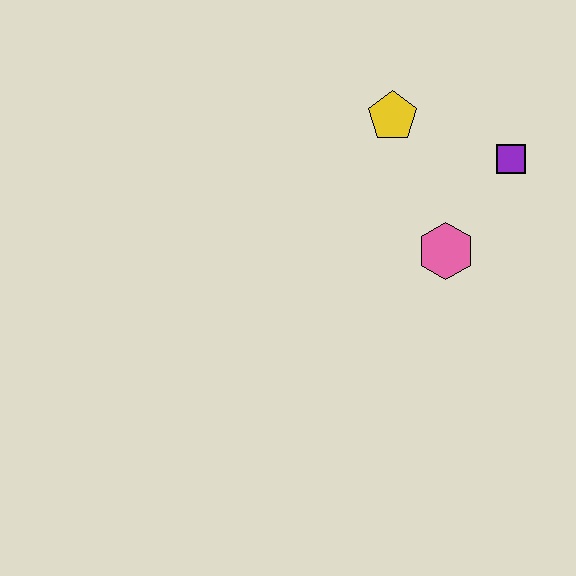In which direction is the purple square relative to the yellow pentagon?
The purple square is to the right of the yellow pentagon.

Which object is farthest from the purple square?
The yellow pentagon is farthest from the purple square.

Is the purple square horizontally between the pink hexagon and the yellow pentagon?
No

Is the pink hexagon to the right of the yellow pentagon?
Yes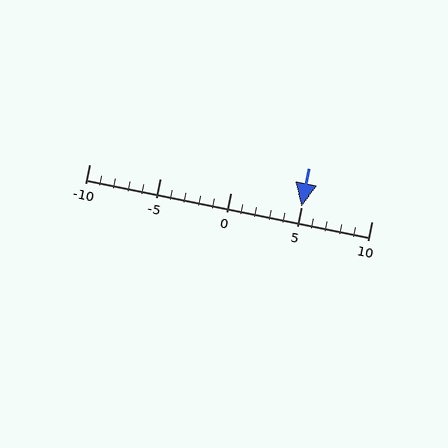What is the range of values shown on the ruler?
The ruler shows values from -10 to 10.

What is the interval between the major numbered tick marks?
The major tick marks are spaced 5 units apart.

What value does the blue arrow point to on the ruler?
The blue arrow points to approximately 5.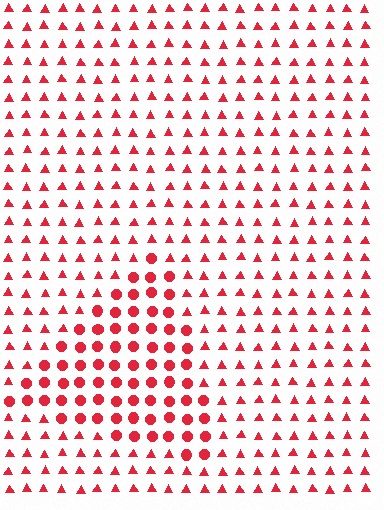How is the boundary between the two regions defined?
The boundary is defined by a change in element shape: circles inside vs. triangles outside. All elements share the same color and spacing.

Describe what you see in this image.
The image is filled with small red elements arranged in a uniform grid. A triangle-shaped region contains circles, while the surrounding area contains triangles. The boundary is defined purely by the change in element shape.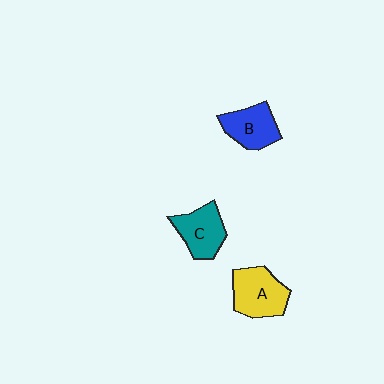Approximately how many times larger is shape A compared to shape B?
Approximately 1.2 times.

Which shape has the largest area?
Shape A (yellow).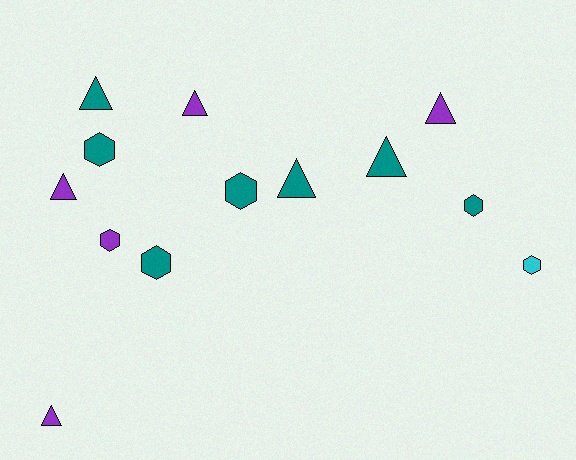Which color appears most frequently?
Teal, with 7 objects.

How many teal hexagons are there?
There are 4 teal hexagons.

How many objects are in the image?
There are 13 objects.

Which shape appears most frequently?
Triangle, with 7 objects.